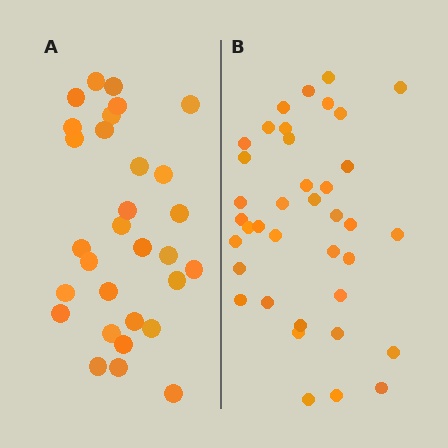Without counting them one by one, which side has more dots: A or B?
Region B (the right region) has more dots.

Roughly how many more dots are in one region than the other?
Region B has roughly 8 or so more dots than region A.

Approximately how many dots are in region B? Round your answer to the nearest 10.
About 40 dots. (The exact count is 38, which rounds to 40.)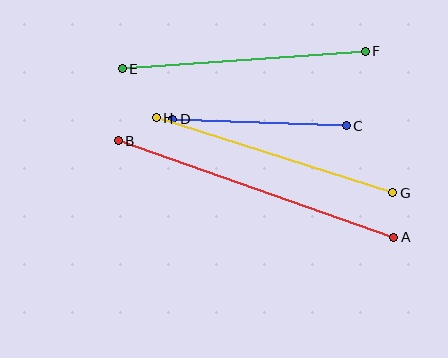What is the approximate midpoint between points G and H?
The midpoint is at approximately (274, 155) pixels.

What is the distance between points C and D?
The distance is approximately 173 pixels.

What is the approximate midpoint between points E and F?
The midpoint is at approximately (244, 60) pixels.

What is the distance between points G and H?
The distance is approximately 248 pixels.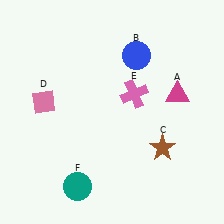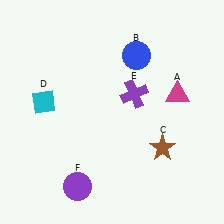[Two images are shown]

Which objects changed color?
D changed from pink to cyan. E changed from pink to purple. F changed from teal to purple.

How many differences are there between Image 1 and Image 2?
There are 3 differences between the two images.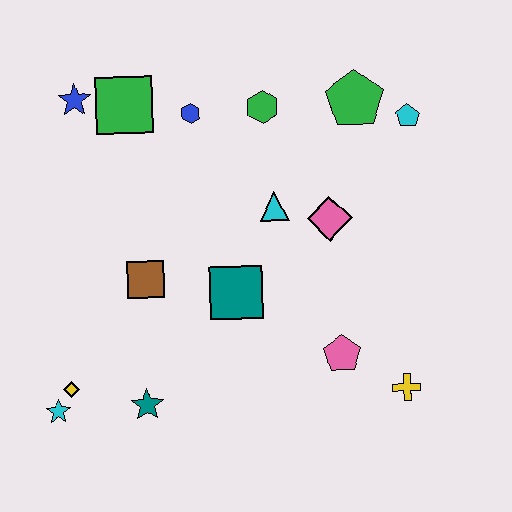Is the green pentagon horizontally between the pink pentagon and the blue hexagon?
No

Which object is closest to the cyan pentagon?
The green pentagon is closest to the cyan pentagon.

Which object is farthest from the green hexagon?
The cyan star is farthest from the green hexagon.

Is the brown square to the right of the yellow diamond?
Yes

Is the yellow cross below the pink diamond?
Yes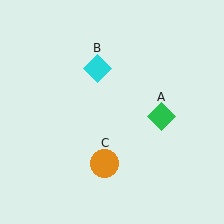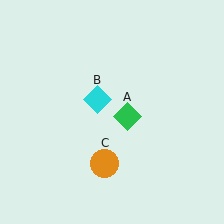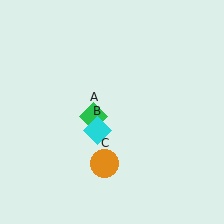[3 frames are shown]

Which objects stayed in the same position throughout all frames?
Orange circle (object C) remained stationary.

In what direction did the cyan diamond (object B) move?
The cyan diamond (object B) moved down.